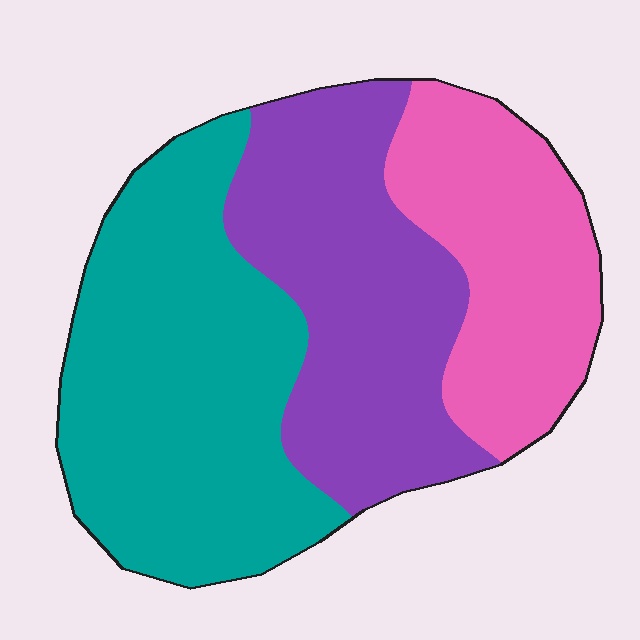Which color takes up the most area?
Teal, at roughly 40%.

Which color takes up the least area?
Pink, at roughly 25%.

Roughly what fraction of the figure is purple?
Purple takes up about one third (1/3) of the figure.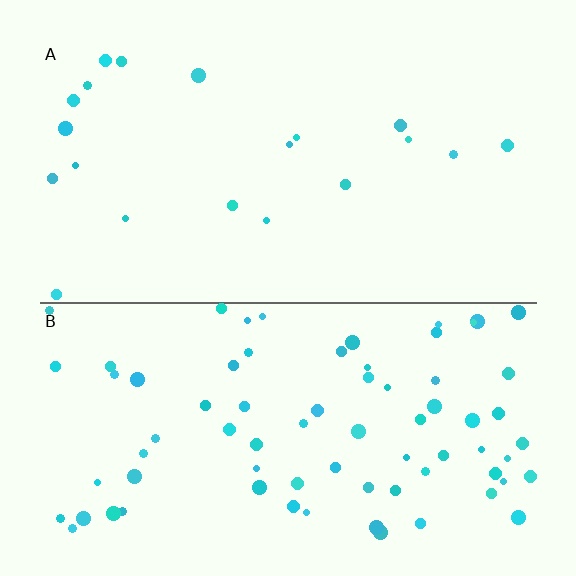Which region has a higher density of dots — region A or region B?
B (the bottom).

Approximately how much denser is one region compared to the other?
Approximately 3.8× — region B over region A.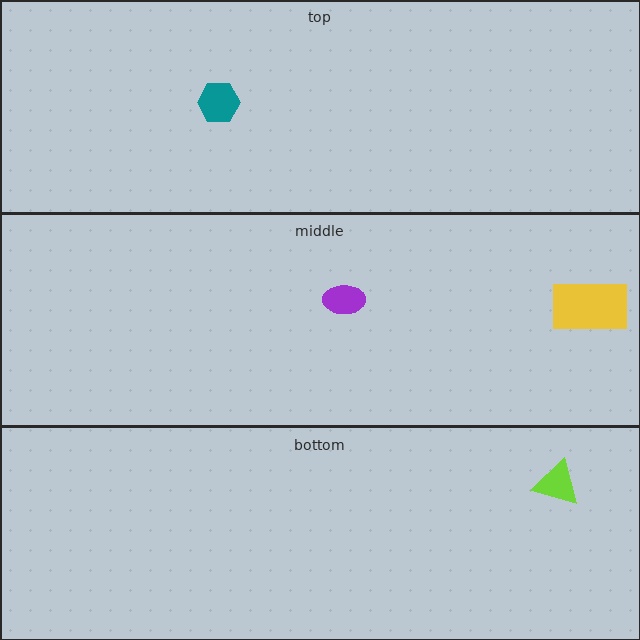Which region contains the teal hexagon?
The top region.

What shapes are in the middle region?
The purple ellipse, the yellow rectangle.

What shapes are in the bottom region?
The lime triangle.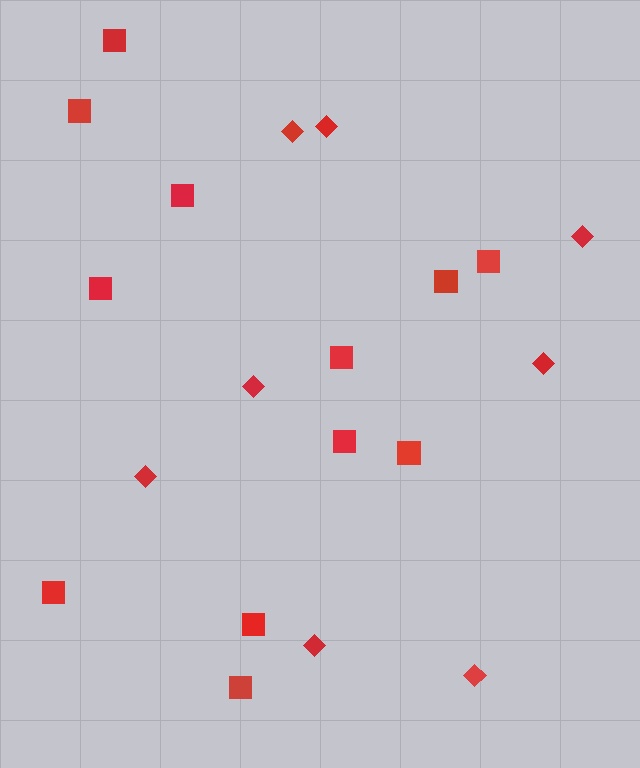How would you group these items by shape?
There are 2 groups: one group of diamonds (8) and one group of squares (12).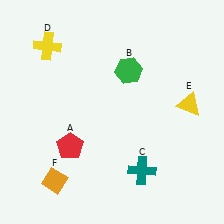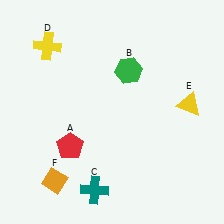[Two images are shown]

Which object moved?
The teal cross (C) moved left.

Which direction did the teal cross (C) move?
The teal cross (C) moved left.